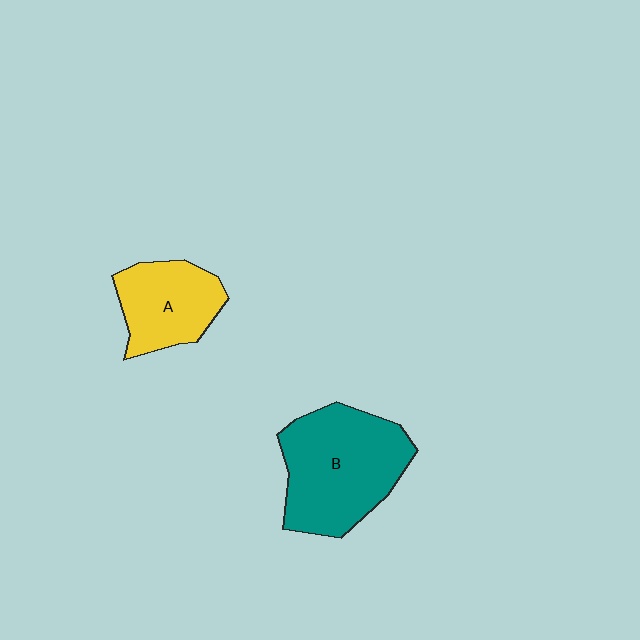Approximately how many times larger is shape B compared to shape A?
Approximately 1.6 times.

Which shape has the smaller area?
Shape A (yellow).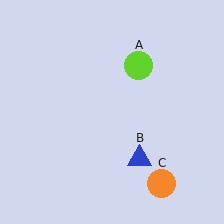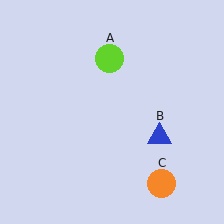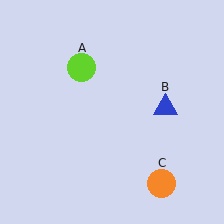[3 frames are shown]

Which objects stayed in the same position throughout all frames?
Orange circle (object C) remained stationary.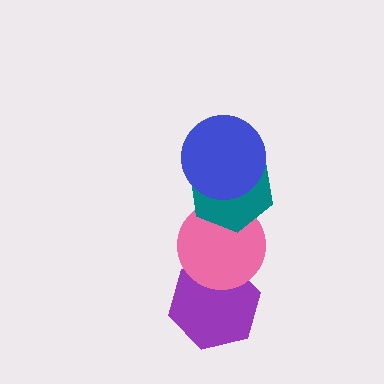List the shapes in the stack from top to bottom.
From top to bottom: the blue circle, the teal hexagon, the pink circle, the purple hexagon.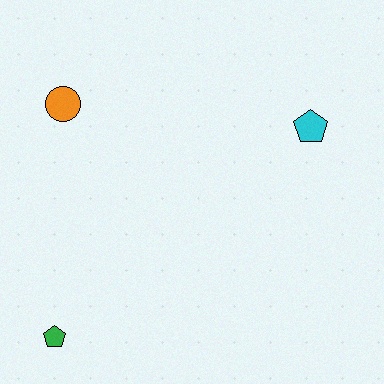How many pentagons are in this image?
There are 2 pentagons.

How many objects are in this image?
There are 3 objects.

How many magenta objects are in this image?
There are no magenta objects.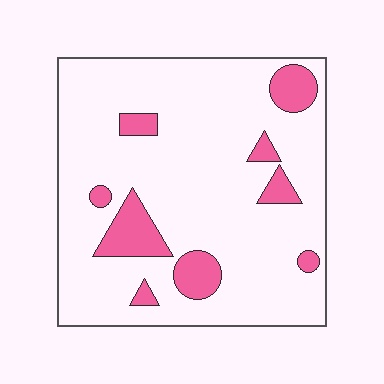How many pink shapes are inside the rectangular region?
9.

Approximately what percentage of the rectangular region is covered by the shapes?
Approximately 15%.